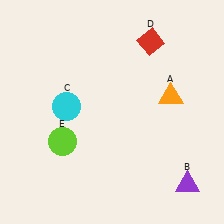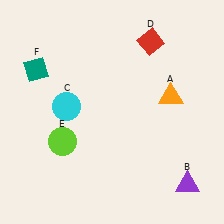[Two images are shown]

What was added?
A teal diamond (F) was added in Image 2.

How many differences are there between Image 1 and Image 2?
There is 1 difference between the two images.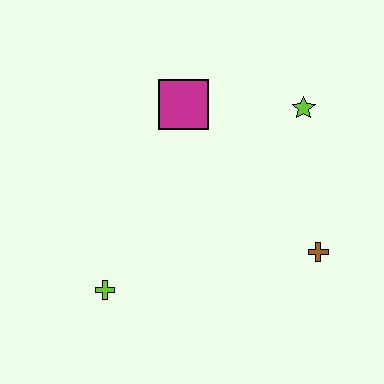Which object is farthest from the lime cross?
The lime star is farthest from the lime cross.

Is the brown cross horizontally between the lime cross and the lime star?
No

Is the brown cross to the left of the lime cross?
No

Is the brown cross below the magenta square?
Yes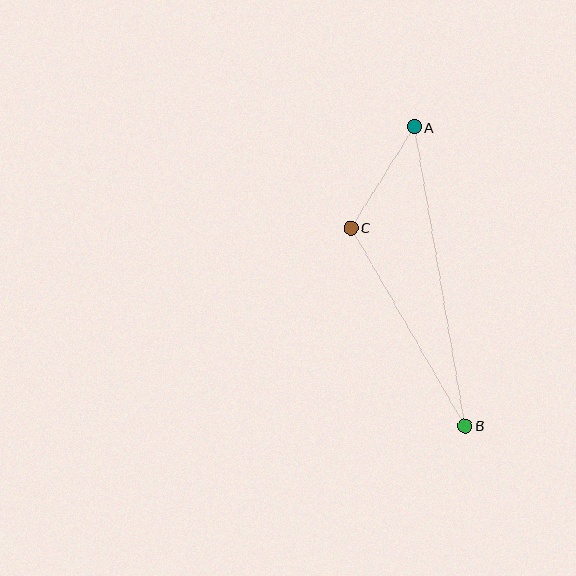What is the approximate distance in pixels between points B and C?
The distance between B and C is approximately 229 pixels.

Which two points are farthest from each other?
Points A and B are farthest from each other.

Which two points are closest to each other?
Points A and C are closest to each other.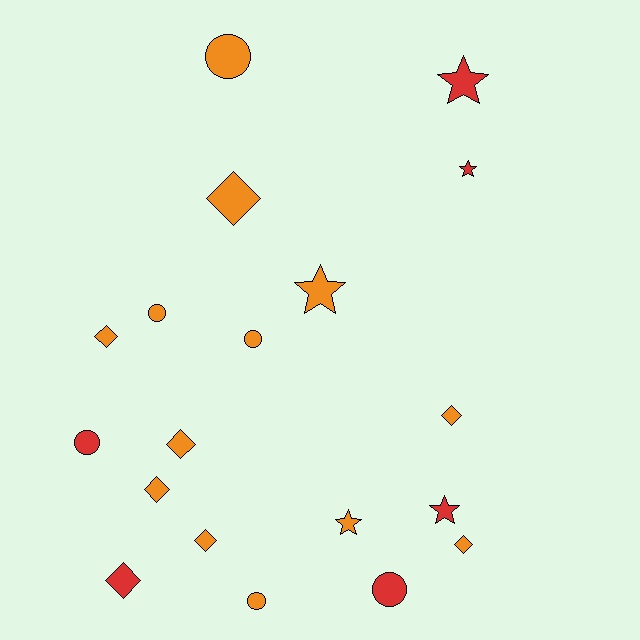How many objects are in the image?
There are 19 objects.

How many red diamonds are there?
There is 1 red diamond.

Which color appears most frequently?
Orange, with 13 objects.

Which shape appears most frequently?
Diamond, with 8 objects.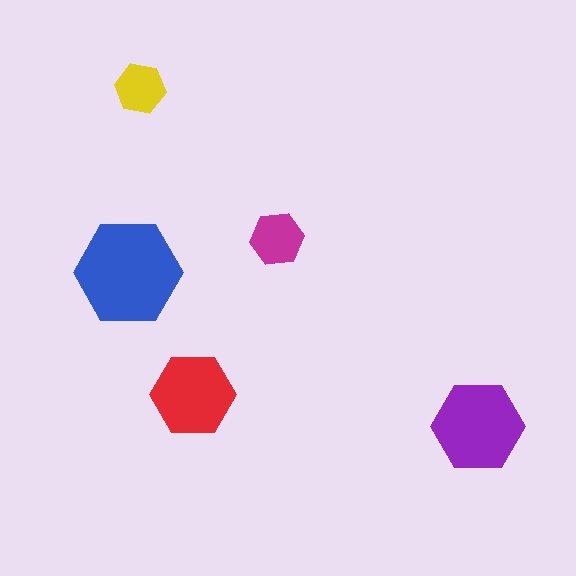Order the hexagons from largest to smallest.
the blue one, the purple one, the red one, the magenta one, the yellow one.